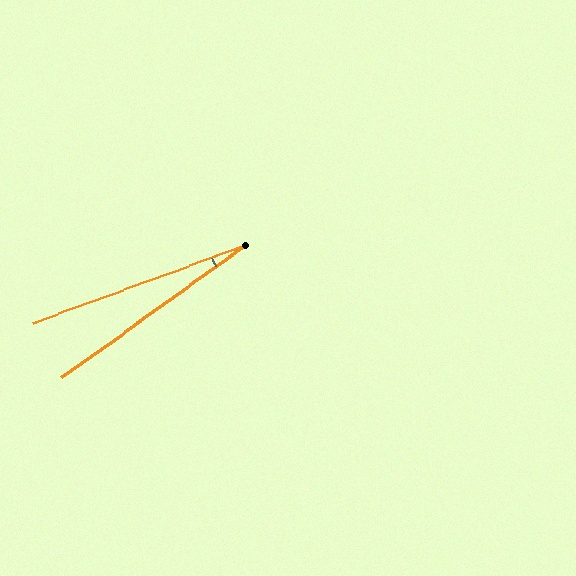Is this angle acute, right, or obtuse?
It is acute.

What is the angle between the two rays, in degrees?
Approximately 16 degrees.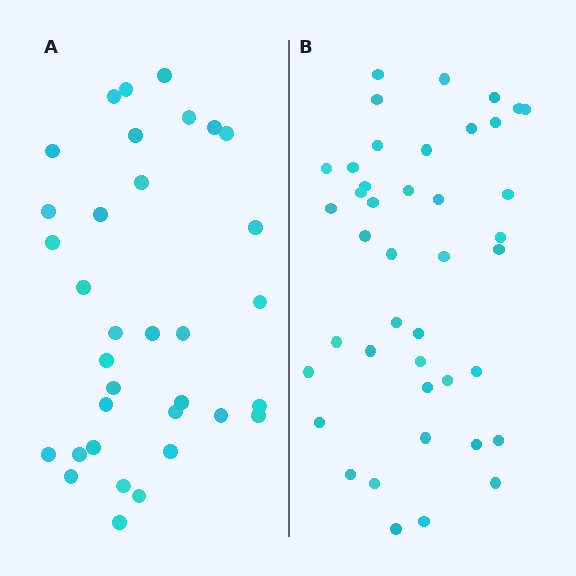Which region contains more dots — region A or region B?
Region B (the right region) has more dots.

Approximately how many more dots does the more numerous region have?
Region B has roughly 8 or so more dots than region A.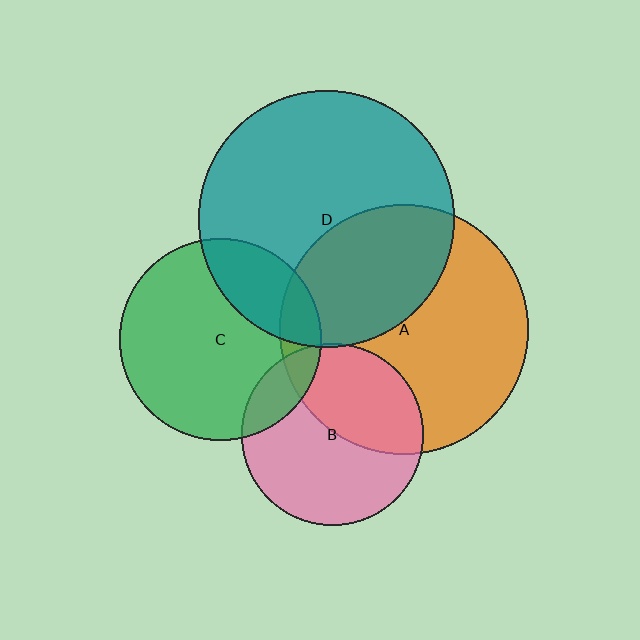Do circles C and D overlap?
Yes.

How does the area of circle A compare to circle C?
Approximately 1.5 times.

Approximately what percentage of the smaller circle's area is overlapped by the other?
Approximately 25%.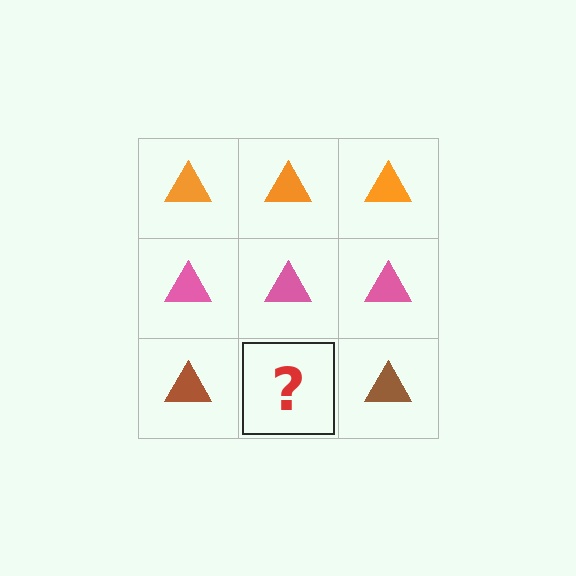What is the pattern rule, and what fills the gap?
The rule is that each row has a consistent color. The gap should be filled with a brown triangle.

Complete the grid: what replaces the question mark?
The question mark should be replaced with a brown triangle.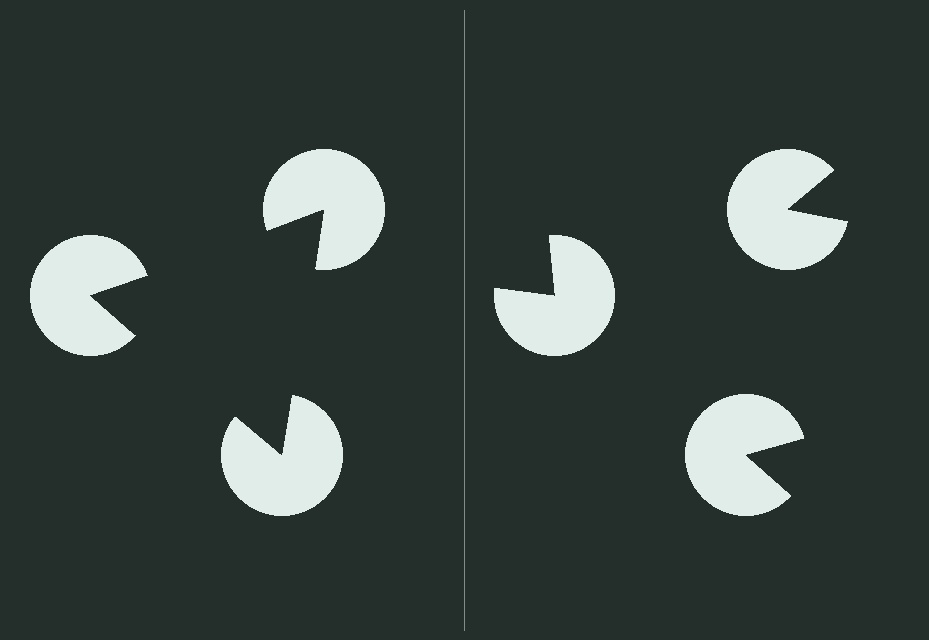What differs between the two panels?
The pac-man discs are positioned identically on both sides; only the wedge orientations differ. On the left they align to a triangle; on the right they are misaligned.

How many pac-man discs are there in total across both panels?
6 — 3 on each side.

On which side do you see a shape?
An illusory triangle appears on the left side. On the right side the wedge cuts are rotated, so no coherent shape forms.